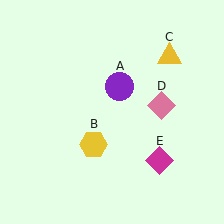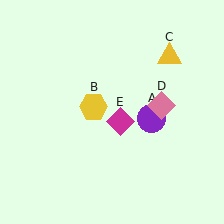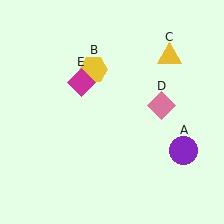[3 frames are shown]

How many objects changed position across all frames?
3 objects changed position: purple circle (object A), yellow hexagon (object B), magenta diamond (object E).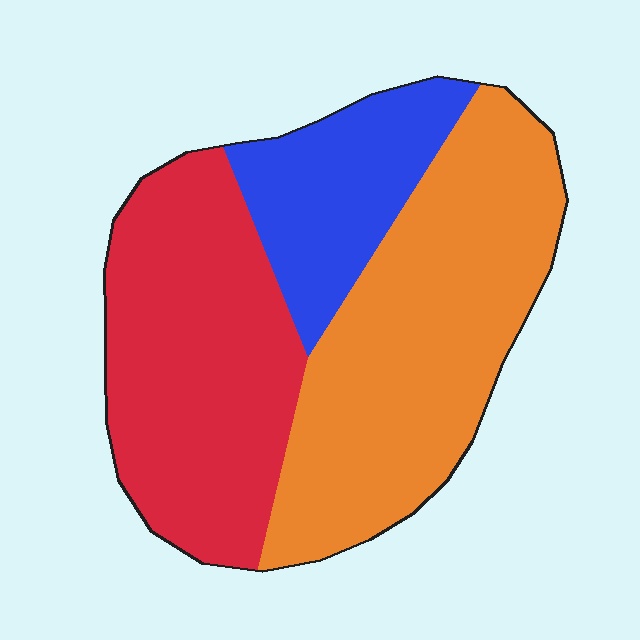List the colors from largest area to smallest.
From largest to smallest: orange, red, blue.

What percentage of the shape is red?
Red covers around 35% of the shape.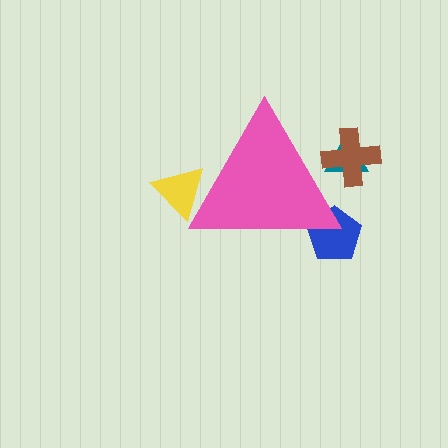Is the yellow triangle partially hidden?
Yes, the yellow triangle is partially hidden behind the pink triangle.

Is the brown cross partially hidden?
Yes, the brown cross is partially hidden behind the pink triangle.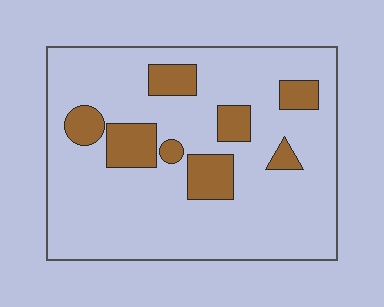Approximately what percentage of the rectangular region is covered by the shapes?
Approximately 15%.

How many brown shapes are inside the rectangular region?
8.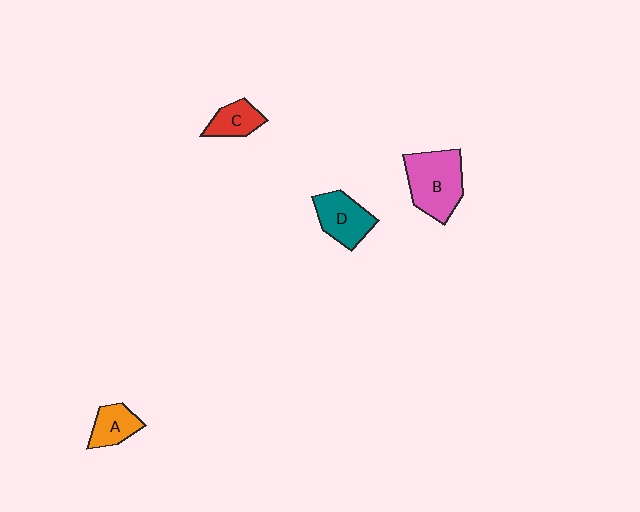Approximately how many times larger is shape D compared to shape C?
Approximately 1.5 times.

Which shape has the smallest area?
Shape C (red).